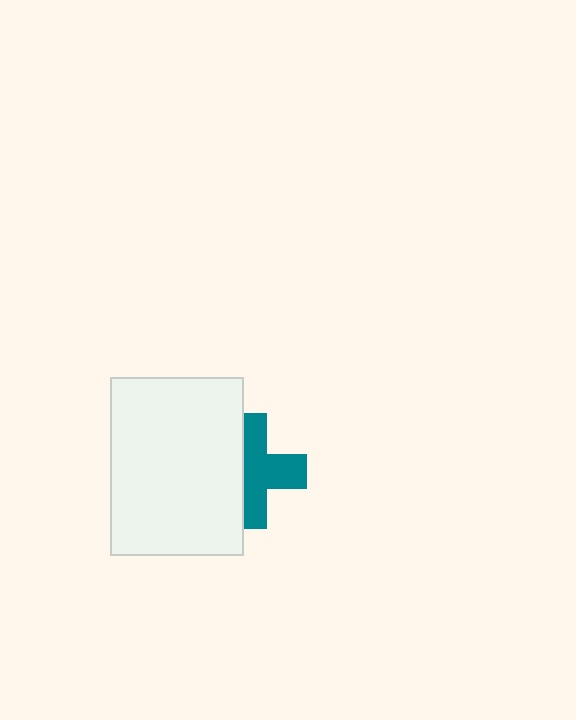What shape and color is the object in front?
The object in front is a white rectangle.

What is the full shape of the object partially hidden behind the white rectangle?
The partially hidden object is a teal cross.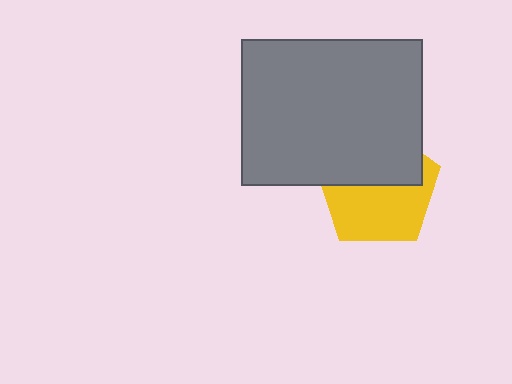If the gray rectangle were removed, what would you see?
You would see the complete yellow pentagon.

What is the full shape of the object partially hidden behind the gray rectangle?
The partially hidden object is a yellow pentagon.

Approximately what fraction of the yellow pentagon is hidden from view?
Roughly 45% of the yellow pentagon is hidden behind the gray rectangle.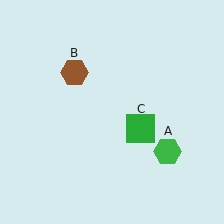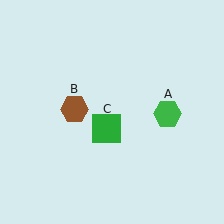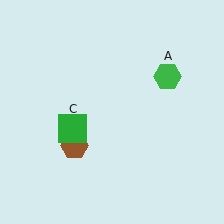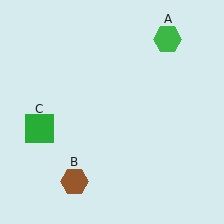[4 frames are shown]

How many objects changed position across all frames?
3 objects changed position: green hexagon (object A), brown hexagon (object B), green square (object C).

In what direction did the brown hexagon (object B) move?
The brown hexagon (object B) moved down.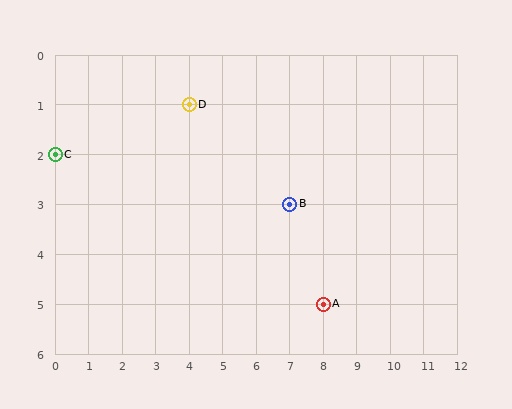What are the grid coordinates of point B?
Point B is at grid coordinates (7, 3).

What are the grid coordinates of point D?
Point D is at grid coordinates (4, 1).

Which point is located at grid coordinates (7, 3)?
Point B is at (7, 3).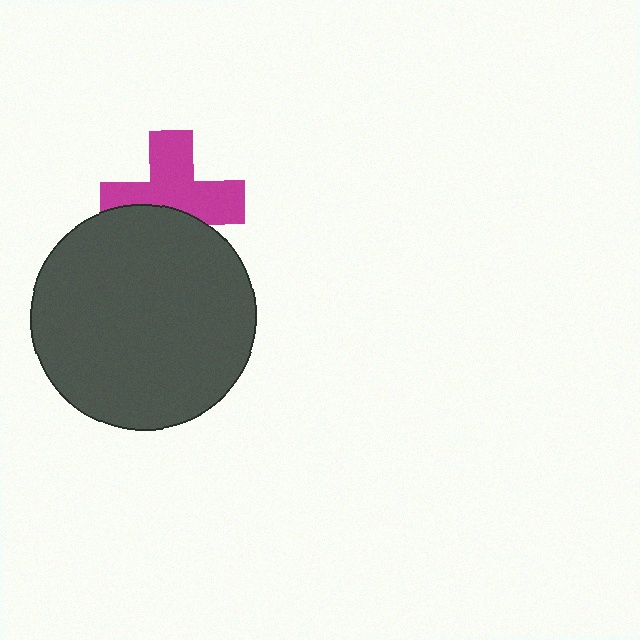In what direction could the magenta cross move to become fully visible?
The magenta cross could move up. That would shift it out from behind the dark gray circle entirely.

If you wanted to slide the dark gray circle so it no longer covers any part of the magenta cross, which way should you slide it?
Slide it down — that is the most direct way to separate the two shapes.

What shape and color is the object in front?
The object in front is a dark gray circle.